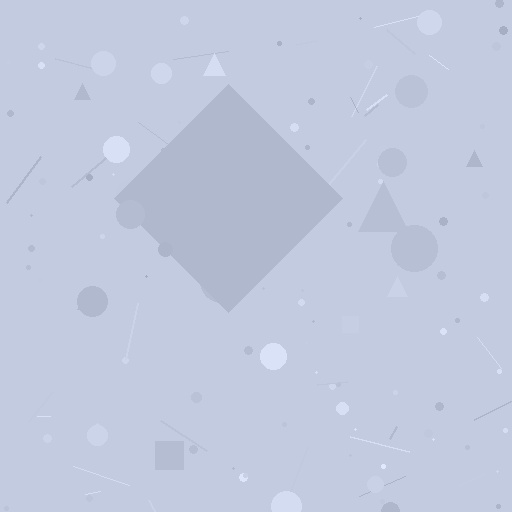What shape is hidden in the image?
A diamond is hidden in the image.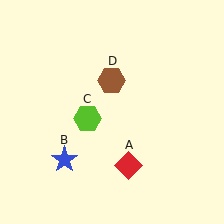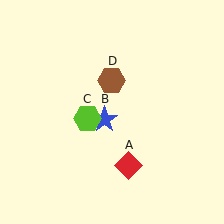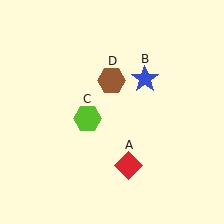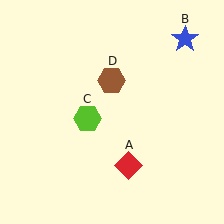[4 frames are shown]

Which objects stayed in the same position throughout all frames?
Red diamond (object A) and lime hexagon (object C) and brown hexagon (object D) remained stationary.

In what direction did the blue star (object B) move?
The blue star (object B) moved up and to the right.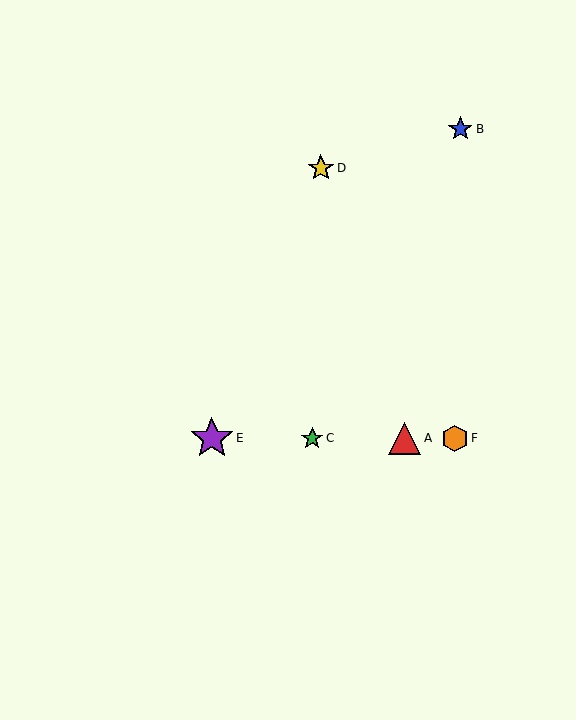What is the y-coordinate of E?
Object E is at y≈438.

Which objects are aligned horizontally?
Objects A, C, E, F are aligned horizontally.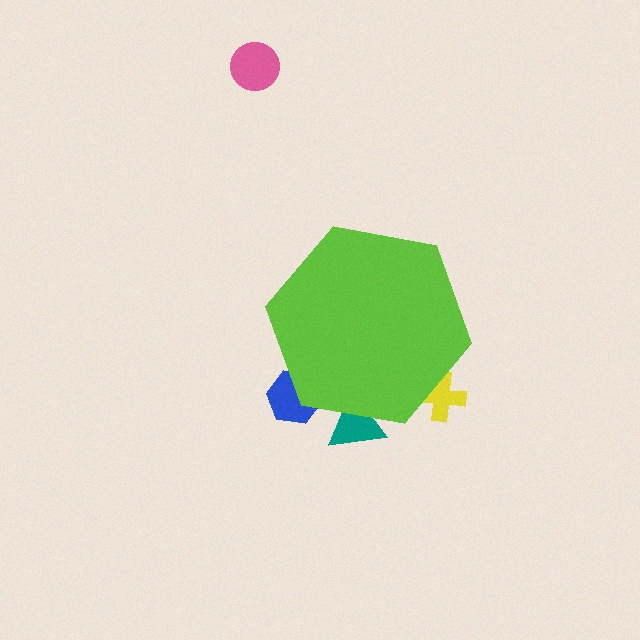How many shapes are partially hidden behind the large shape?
3 shapes are partially hidden.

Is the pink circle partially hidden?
No, the pink circle is fully visible.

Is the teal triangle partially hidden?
Yes, the teal triangle is partially hidden behind the lime hexagon.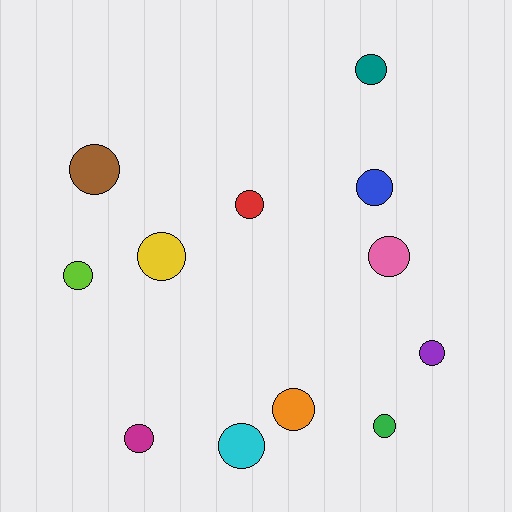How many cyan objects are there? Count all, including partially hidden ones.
There is 1 cyan object.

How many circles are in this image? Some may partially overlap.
There are 12 circles.